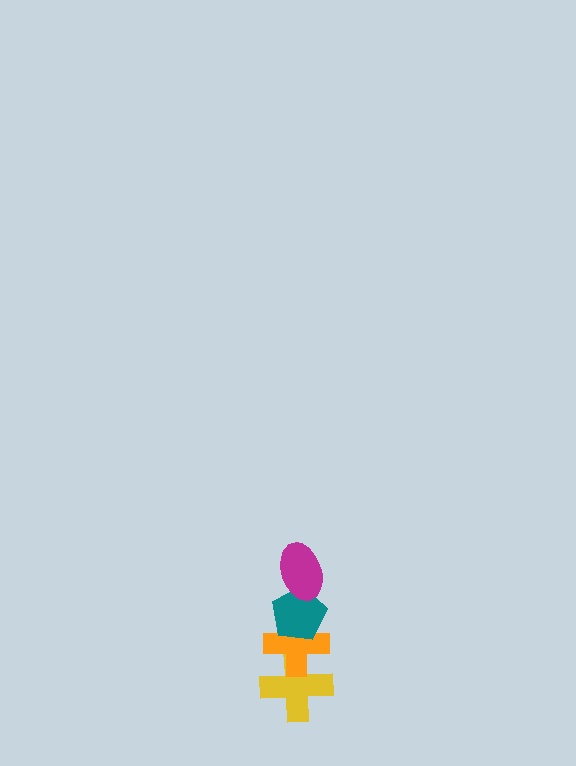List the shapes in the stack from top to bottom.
From top to bottom: the magenta ellipse, the teal pentagon, the orange cross, the yellow cross.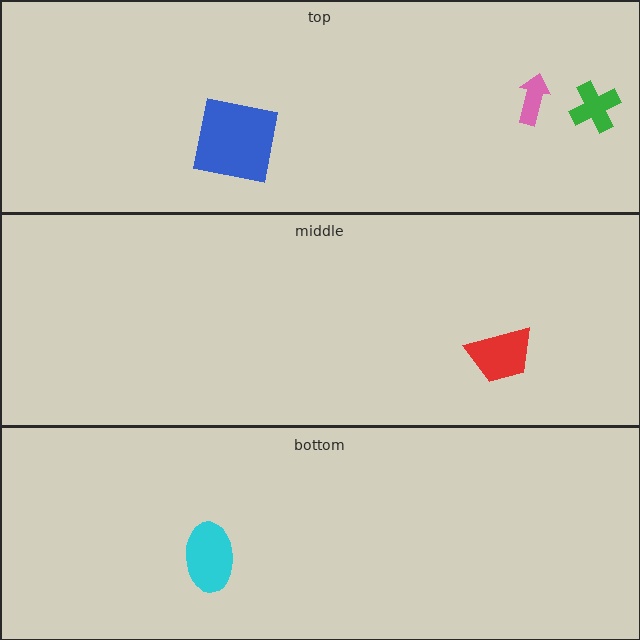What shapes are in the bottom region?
The cyan ellipse.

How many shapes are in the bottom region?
1.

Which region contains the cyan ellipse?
The bottom region.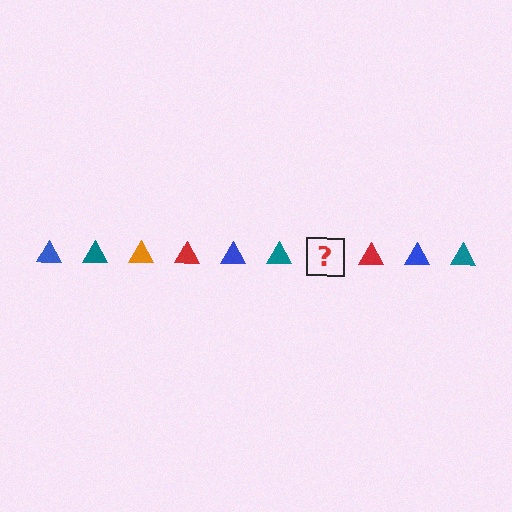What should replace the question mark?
The question mark should be replaced with an orange triangle.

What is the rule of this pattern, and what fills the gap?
The rule is that the pattern cycles through blue, teal, orange, red triangles. The gap should be filled with an orange triangle.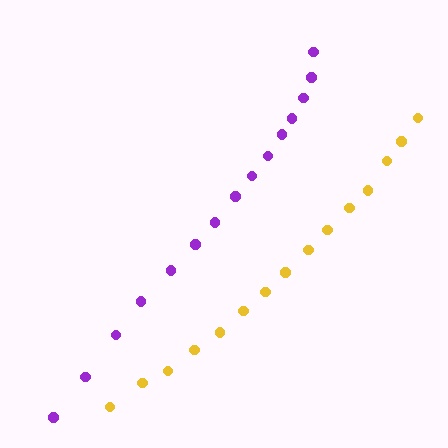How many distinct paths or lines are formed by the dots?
There are 2 distinct paths.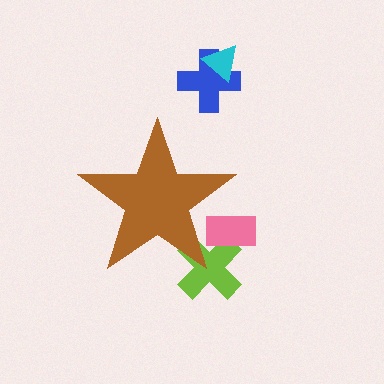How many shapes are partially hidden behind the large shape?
2 shapes are partially hidden.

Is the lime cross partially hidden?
Yes, the lime cross is partially hidden behind the brown star.